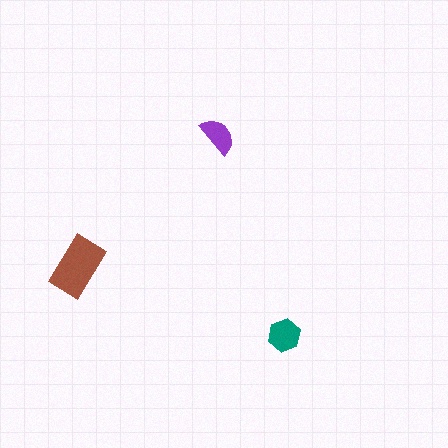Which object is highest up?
The purple semicircle is topmost.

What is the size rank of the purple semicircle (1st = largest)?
3rd.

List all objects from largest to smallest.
The brown rectangle, the teal hexagon, the purple semicircle.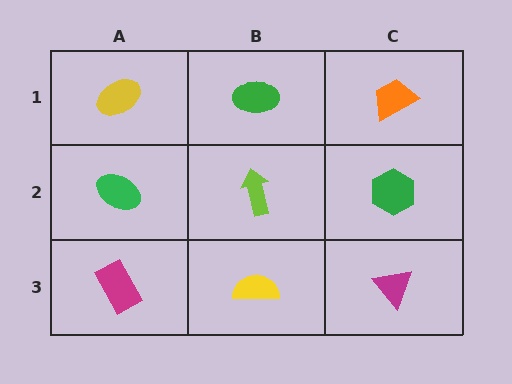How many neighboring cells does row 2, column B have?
4.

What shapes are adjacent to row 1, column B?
A lime arrow (row 2, column B), a yellow ellipse (row 1, column A), an orange trapezoid (row 1, column C).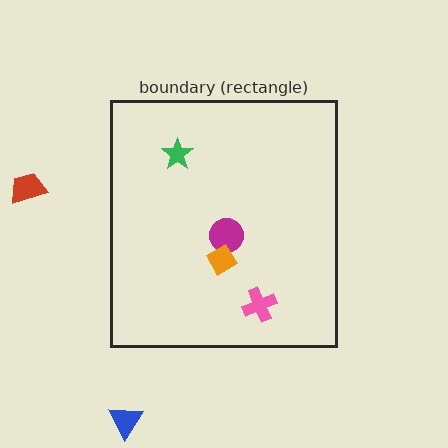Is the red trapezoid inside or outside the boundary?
Outside.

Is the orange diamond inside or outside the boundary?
Inside.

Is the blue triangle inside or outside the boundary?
Outside.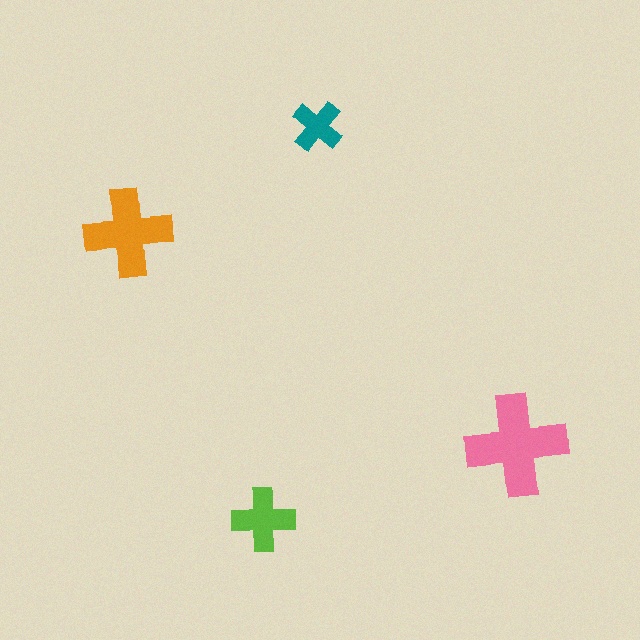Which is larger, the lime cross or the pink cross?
The pink one.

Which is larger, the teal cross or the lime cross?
The lime one.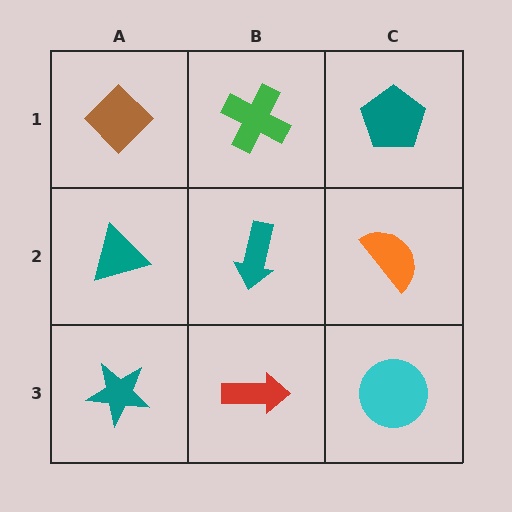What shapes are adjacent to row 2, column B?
A green cross (row 1, column B), a red arrow (row 3, column B), a teal triangle (row 2, column A), an orange semicircle (row 2, column C).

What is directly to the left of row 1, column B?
A brown diamond.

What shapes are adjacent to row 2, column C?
A teal pentagon (row 1, column C), a cyan circle (row 3, column C), a teal arrow (row 2, column B).